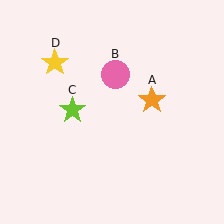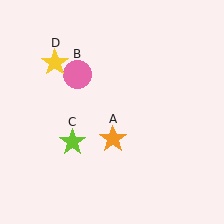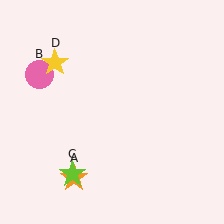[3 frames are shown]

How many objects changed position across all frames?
3 objects changed position: orange star (object A), pink circle (object B), lime star (object C).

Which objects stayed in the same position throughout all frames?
Yellow star (object D) remained stationary.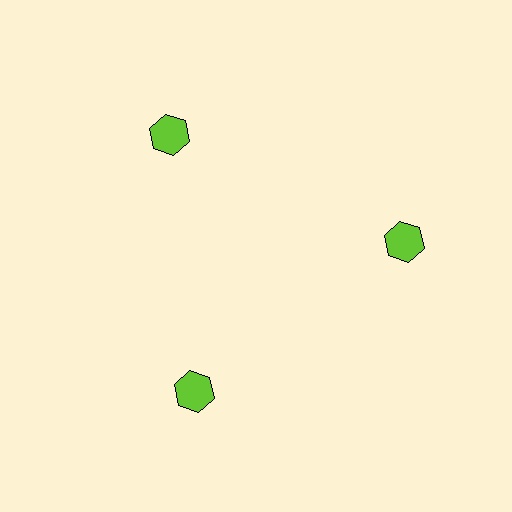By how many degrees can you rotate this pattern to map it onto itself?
The pattern maps onto itself every 120 degrees of rotation.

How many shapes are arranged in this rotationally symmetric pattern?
There are 3 shapes, arranged in 3 groups of 1.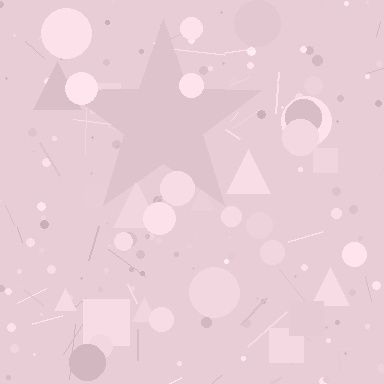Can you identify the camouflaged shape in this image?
The camouflaged shape is a star.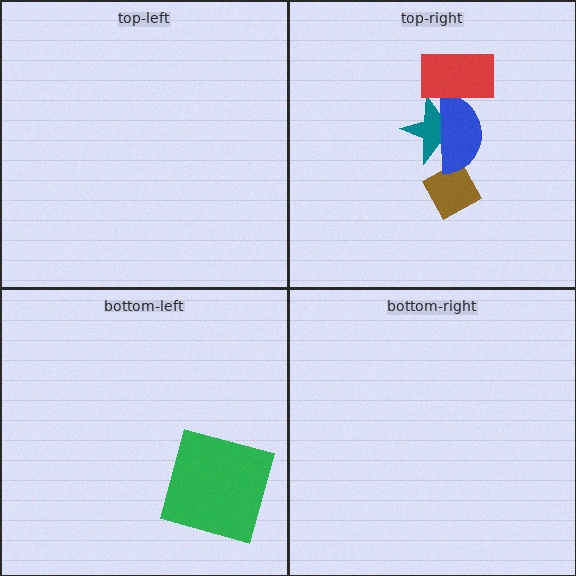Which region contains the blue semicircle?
The top-right region.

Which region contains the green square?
The bottom-left region.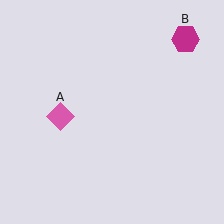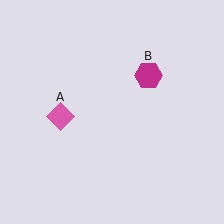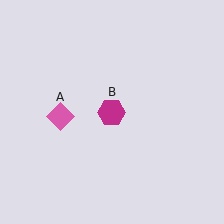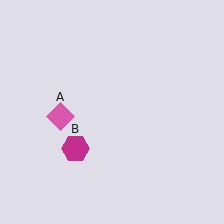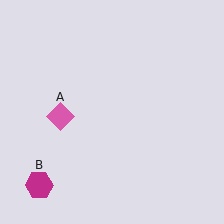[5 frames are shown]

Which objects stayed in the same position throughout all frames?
Pink diamond (object A) remained stationary.